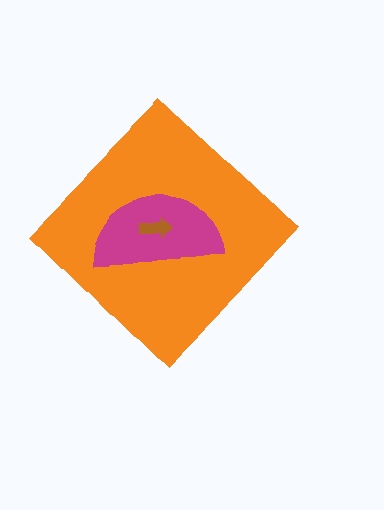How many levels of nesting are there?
3.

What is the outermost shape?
The orange diamond.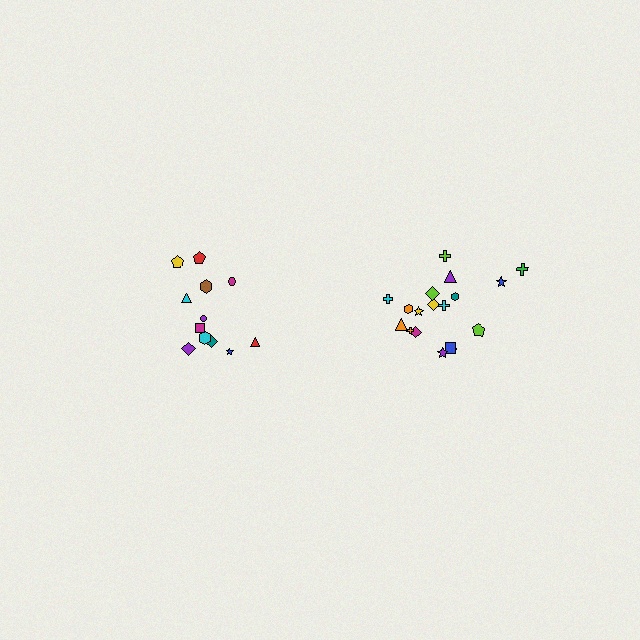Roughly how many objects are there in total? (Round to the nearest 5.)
Roughly 30 objects in total.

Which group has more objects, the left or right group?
The right group.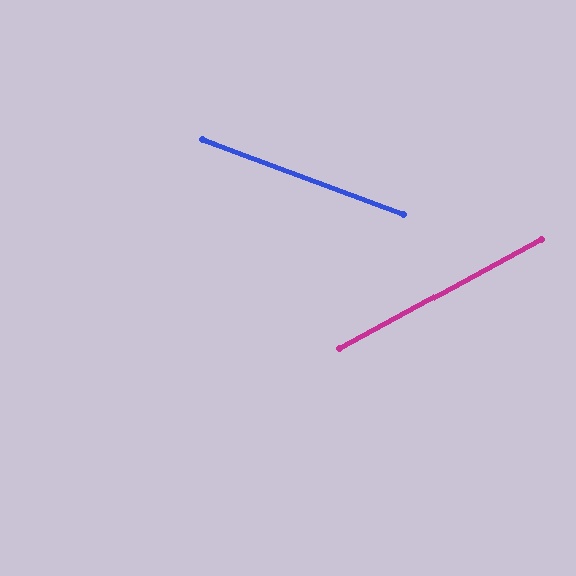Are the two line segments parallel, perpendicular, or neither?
Neither parallel nor perpendicular — they differ by about 49°.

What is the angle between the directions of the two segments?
Approximately 49 degrees.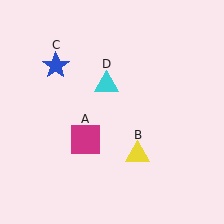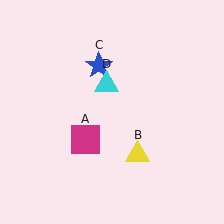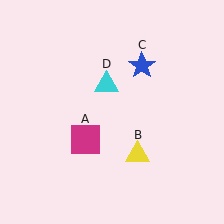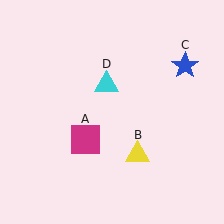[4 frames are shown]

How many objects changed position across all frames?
1 object changed position: blue star (object C).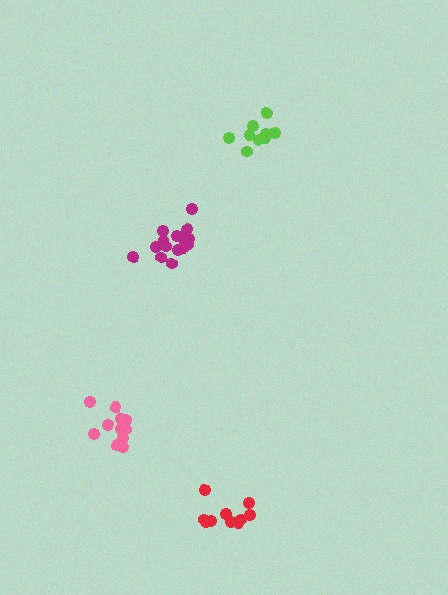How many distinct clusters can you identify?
There are 4 distinct clusters.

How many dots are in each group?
Group 1: 12 dots, Group 2: 10 dots, Group 3: 9 dots, Group 4: 15 dots (46 total).